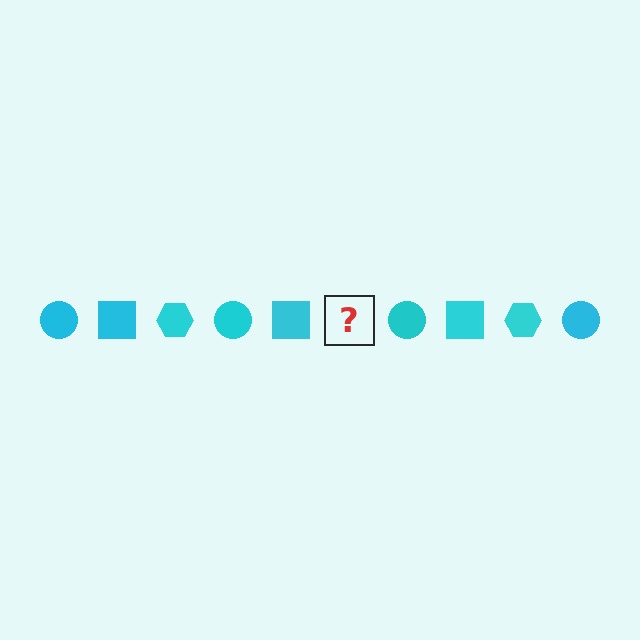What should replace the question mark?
The question mark should be replaced with a cyan hexagon.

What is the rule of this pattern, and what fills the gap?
The rule is that the pattern cycles through circle, square, hexagon shapes in cyan. The gap should be filled with a cyan hexagon.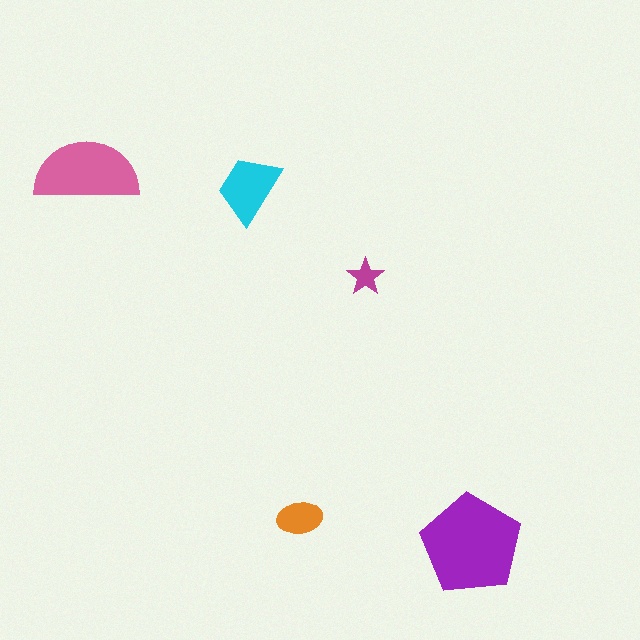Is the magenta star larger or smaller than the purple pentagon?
Smaller.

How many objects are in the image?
There are 5 objects in the image.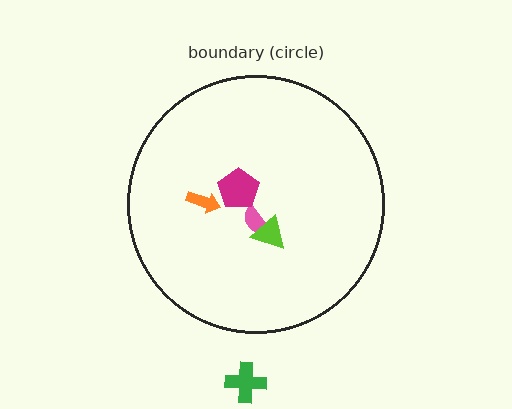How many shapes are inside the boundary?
4 inside, 1 outside.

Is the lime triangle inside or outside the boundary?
Inside.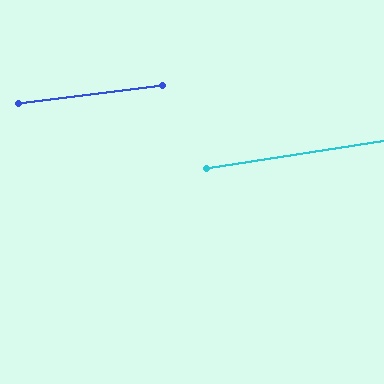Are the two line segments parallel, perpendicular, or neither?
Parallel — their directions differ by only 1.8°.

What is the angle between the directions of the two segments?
Approximately 2 degrees.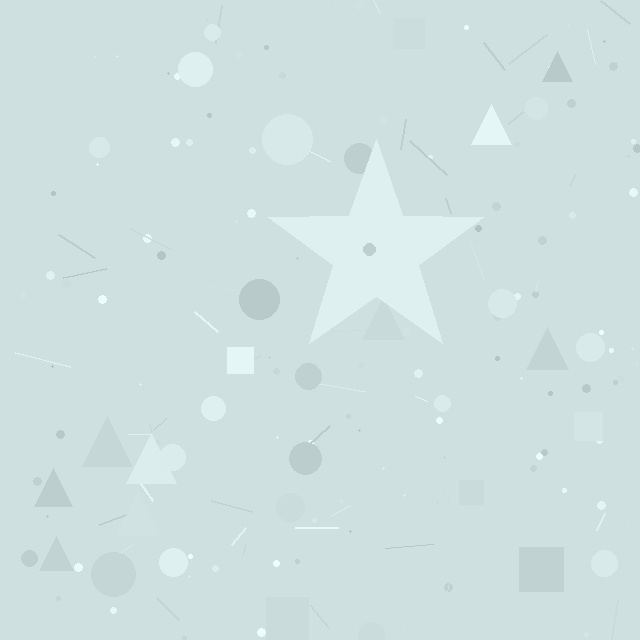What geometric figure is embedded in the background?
A star is embedded in the background.